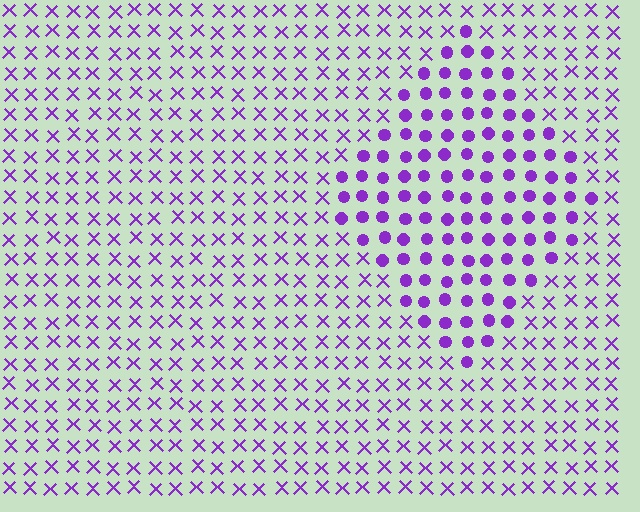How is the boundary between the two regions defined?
The boundary is defined by a change in element shape: circles inside vs. X marks outside. All elements share the same color and spacing.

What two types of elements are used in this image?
The image uses circles inside the diamond region and X marks outside it.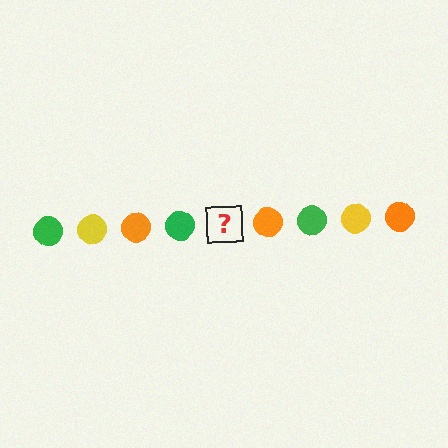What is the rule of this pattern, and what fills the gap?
The rule is that the pattern cycles through green, yellow, orange circles. The gap should be filled with a yellow circle.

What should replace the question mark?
The question mark should be replaced with a yellow circle.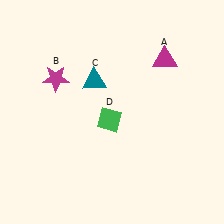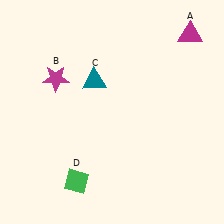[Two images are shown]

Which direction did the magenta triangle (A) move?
The magenta triangle (A) moved up.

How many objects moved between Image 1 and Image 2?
2 objects moved between the two images.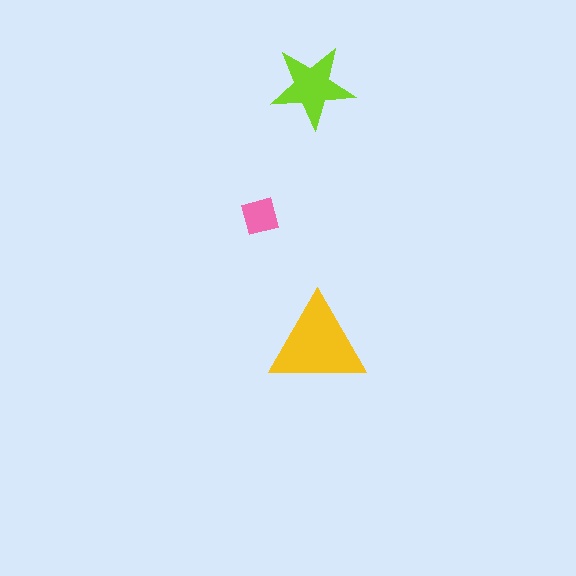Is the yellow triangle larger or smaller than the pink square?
Larger.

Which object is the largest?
The yellow triangle.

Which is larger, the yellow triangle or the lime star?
The yellow triangle.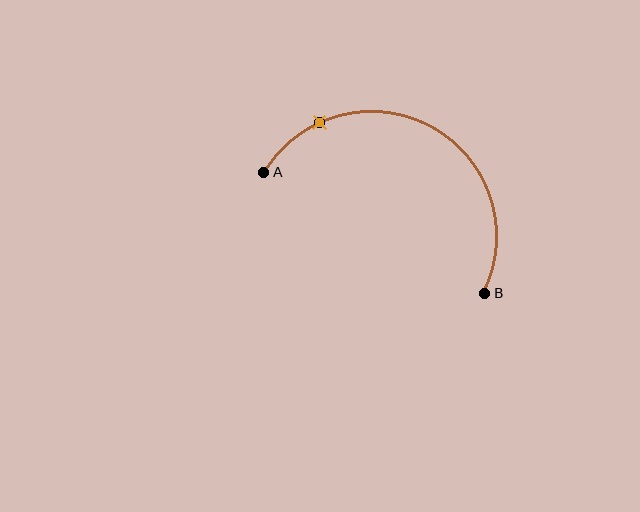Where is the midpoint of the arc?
The arc midpoint is the point on the curve farthest from the straight line joining A and B. It sits above that line.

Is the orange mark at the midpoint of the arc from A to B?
No. The orange mark lies on the arc but is closer to endpoint A. The arc midpoint would be at the point on the curve equidistant along the arc from both A and B.